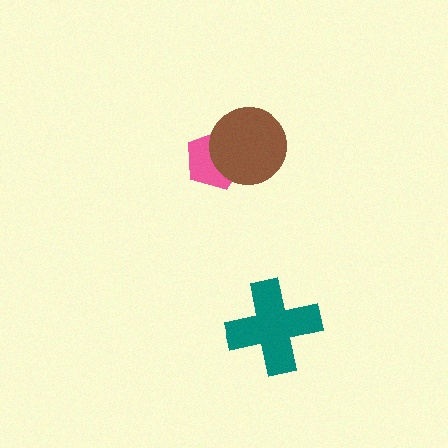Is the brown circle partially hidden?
No, no other shape covers it.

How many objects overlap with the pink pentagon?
1 object overlaps with the pink pentagon.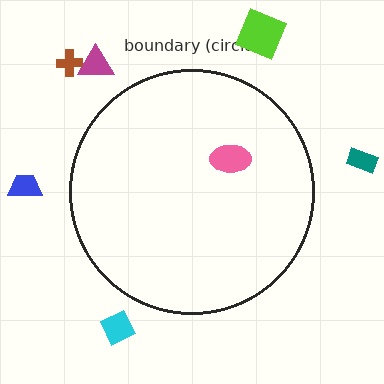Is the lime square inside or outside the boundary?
Outside.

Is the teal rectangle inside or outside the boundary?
Outside.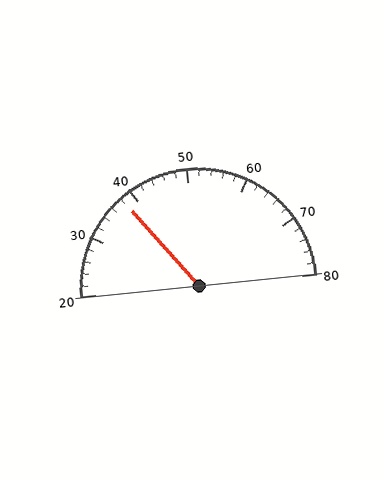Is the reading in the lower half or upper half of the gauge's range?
The reading is in the lower half of the range (20 to 80).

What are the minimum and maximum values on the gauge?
The gauge ranges from 20 to 80.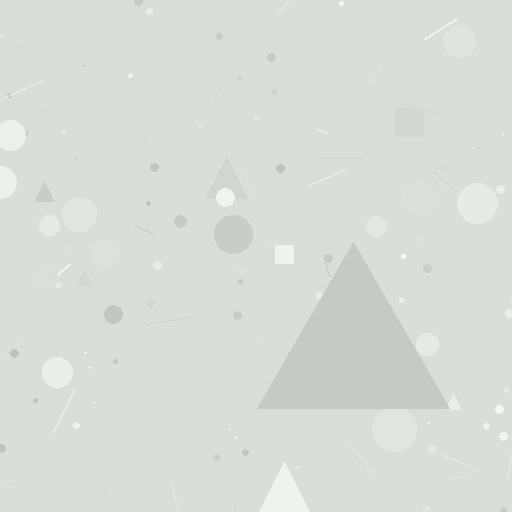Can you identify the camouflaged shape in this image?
The camouflaged shape is a triangle.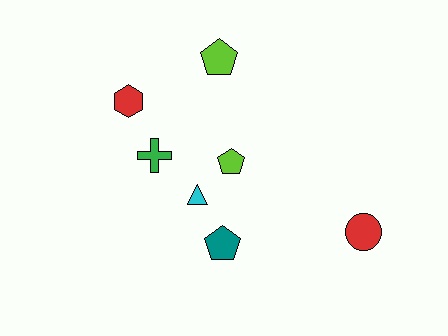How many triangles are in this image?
There is 1 triangle.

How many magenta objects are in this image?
There are no magenta objects.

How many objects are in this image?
There are 7 objects.